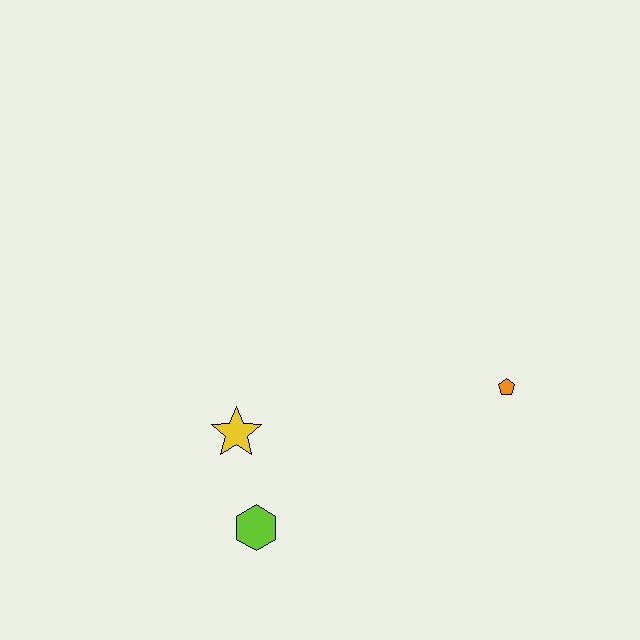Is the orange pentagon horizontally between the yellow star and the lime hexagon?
No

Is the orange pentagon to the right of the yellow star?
Yes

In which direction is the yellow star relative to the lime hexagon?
The yellow star is above the lime hexagon.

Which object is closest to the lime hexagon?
The yellow star is closest to the lime hexagon.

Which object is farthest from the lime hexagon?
The orange pentagon is farthest from the lime hexagon.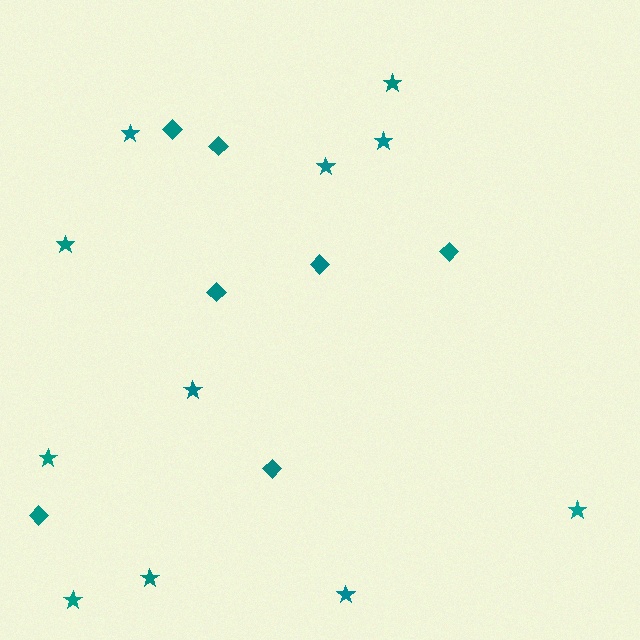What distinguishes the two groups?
There are 2 groups: one group of diamonds (7) and one group of stars (11).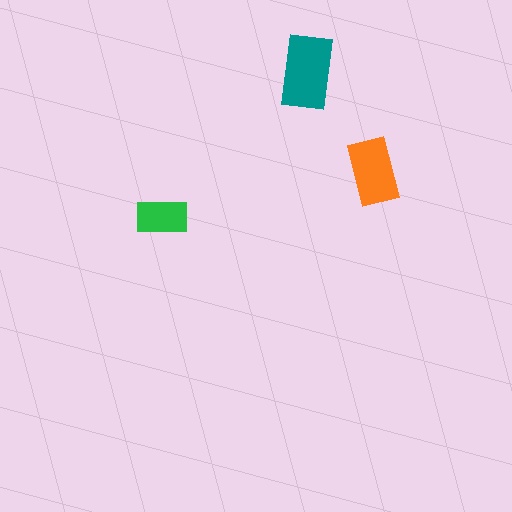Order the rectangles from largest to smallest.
the teal one, the orange one, the green one.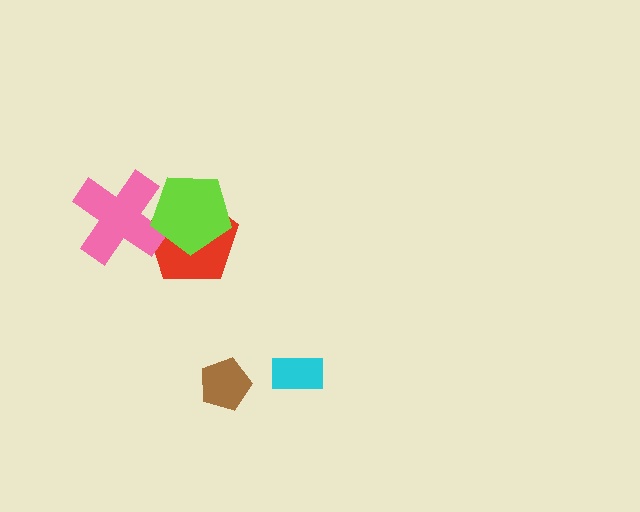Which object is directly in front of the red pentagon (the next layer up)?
The pink cross is directly in front of the red pentagon.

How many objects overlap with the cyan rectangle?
0 objects overlap with the cyan rectangle.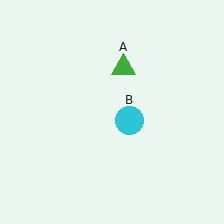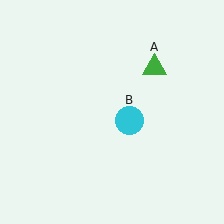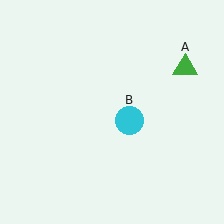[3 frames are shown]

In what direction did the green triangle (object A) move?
The green triangle (object A) moved right.